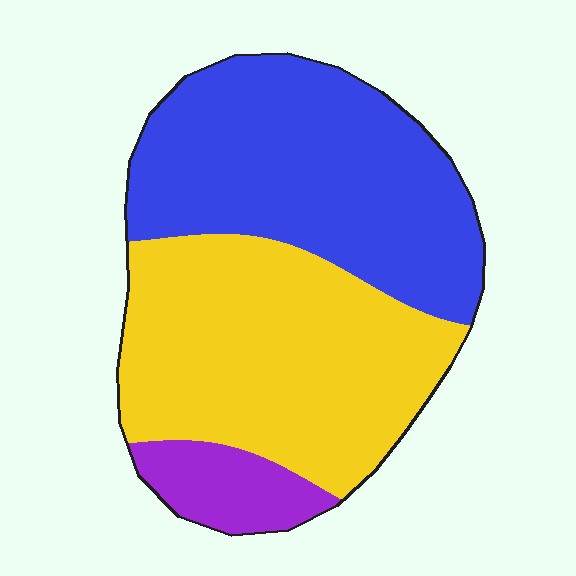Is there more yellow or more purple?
Yellow.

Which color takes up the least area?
Purple, at roughly 10%.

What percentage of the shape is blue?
Blue covers about 45% of the shape.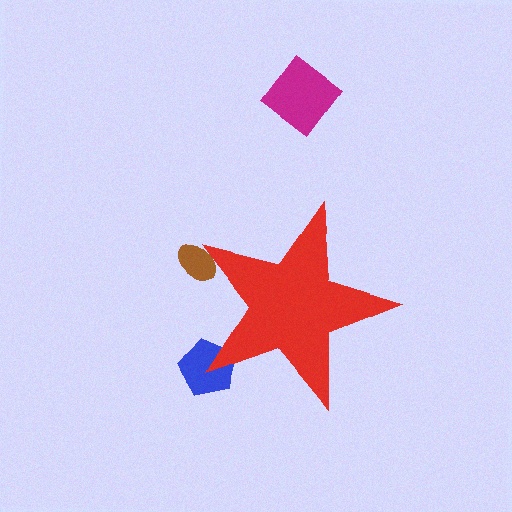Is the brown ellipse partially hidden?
Yes, the brown ellipse is partially hidden behind the red star.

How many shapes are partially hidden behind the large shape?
2 shapes are partially hidden.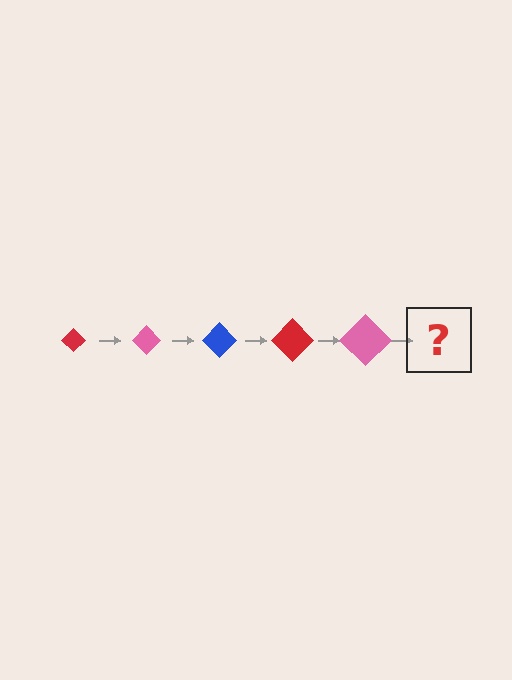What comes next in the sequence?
The next element should be a blue diamond, larger than the previous one.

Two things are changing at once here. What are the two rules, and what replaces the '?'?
The two rules are that the diamond grows larger each step and the color cycles through red, pink, and blue. The '?' should be a blue diamond, larger than the previous one.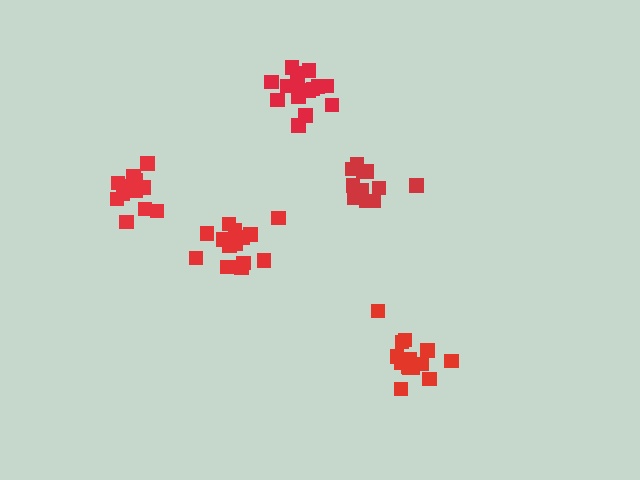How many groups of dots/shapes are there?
There are 5 groups.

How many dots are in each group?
Group 1: 14 dots, Group 2: 16 dots, Group 3: 14 dots, Group 4: 14 dots, Group 5: 11 dots (69 total).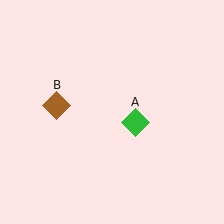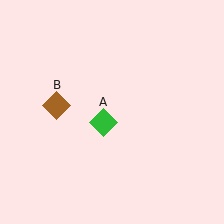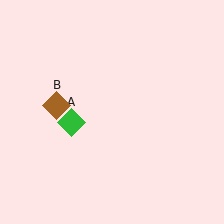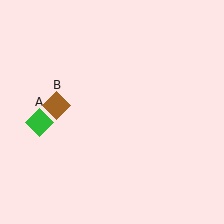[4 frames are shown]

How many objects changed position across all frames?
1 object changed position: green diamond (object A).